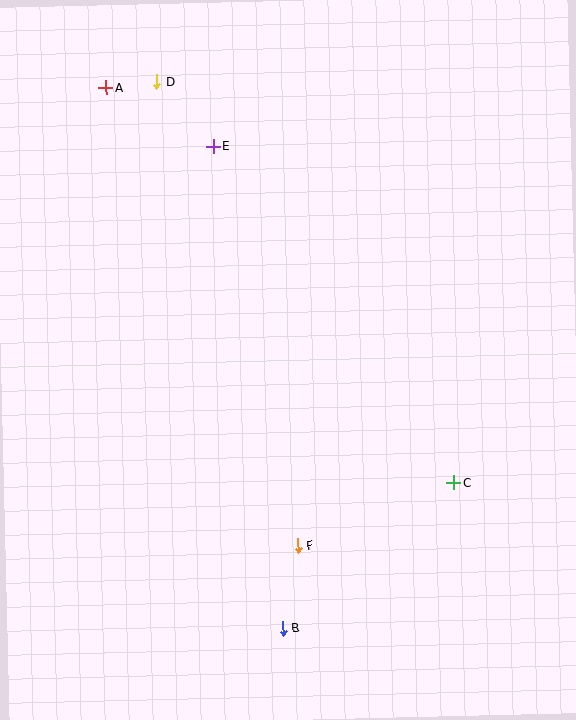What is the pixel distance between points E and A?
The distance between E and A is 122 pixels.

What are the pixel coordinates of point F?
Point F is at (298, 546).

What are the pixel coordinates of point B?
Point B is at (283, 629).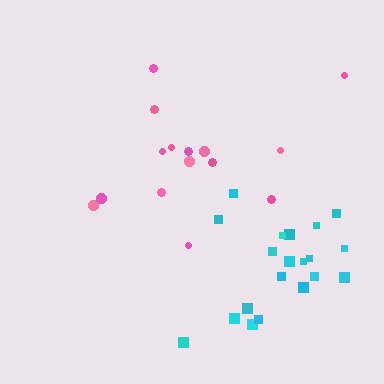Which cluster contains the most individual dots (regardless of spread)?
Cyan (20).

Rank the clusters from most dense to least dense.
cyan, pink.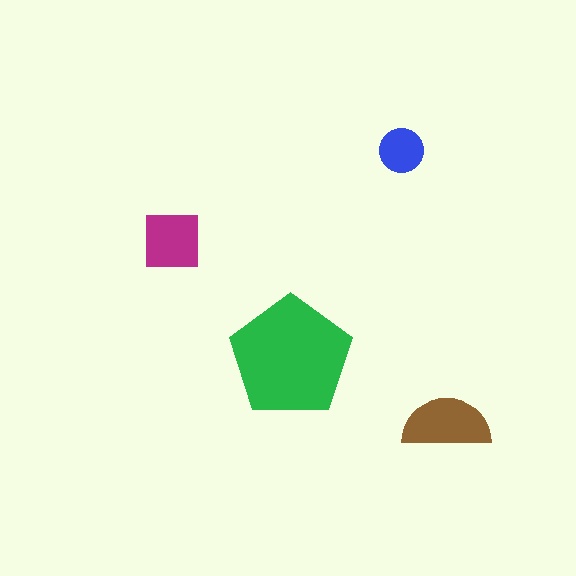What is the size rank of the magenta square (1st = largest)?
3rd.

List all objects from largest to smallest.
The green pentagon, the brown semicircle, the magenta square, the blue circle.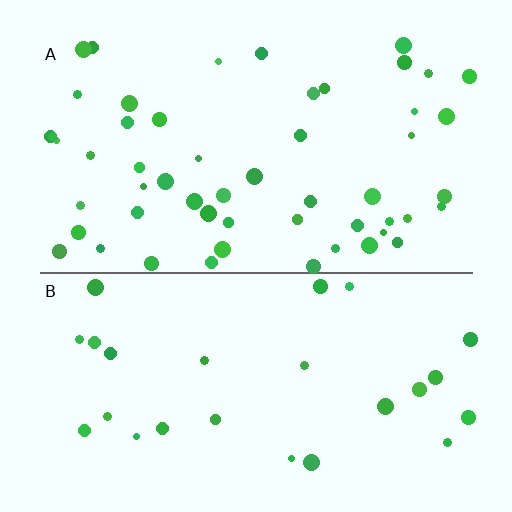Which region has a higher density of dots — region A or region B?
A (the top).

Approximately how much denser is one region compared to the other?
Approximately 2.1× — region A over region B.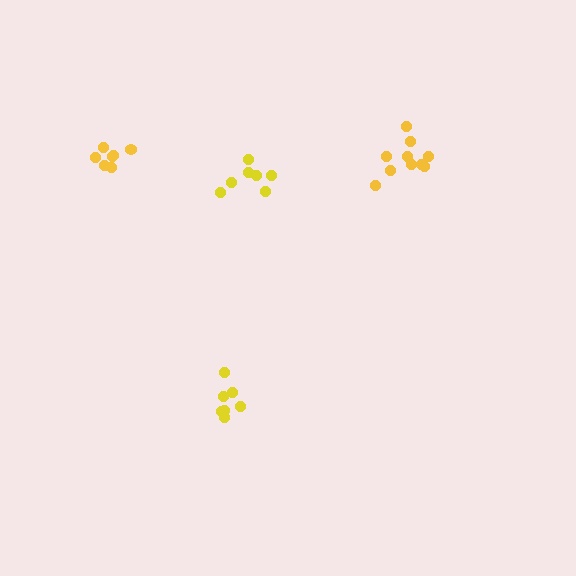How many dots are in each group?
Group 1: 7 dots, Group 2: 10 dots, Group 3: 7 dots, Group 4: 7 dots (31 total).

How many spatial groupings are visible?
There are 4 spatial groupings.